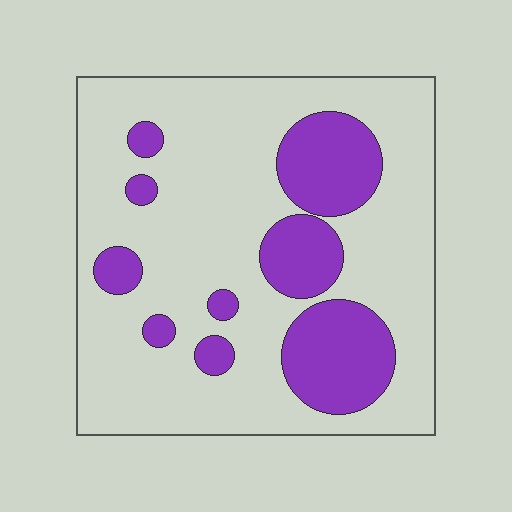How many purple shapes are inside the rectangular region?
9.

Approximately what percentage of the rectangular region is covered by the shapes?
Approximately 25%.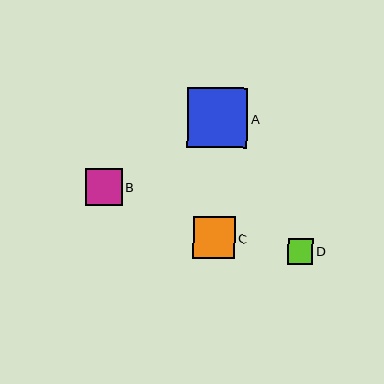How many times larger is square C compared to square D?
Square C is approximately 1.6 times the size of square D.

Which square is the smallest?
Square D is the smallest with a size of approximately 26 pixels.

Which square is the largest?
Square A is the largest with a size of approximately 60 pixels.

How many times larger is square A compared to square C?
Square A is approximately 1.5 times the size of square C.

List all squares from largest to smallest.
From largest to smallest: A, C, B, D.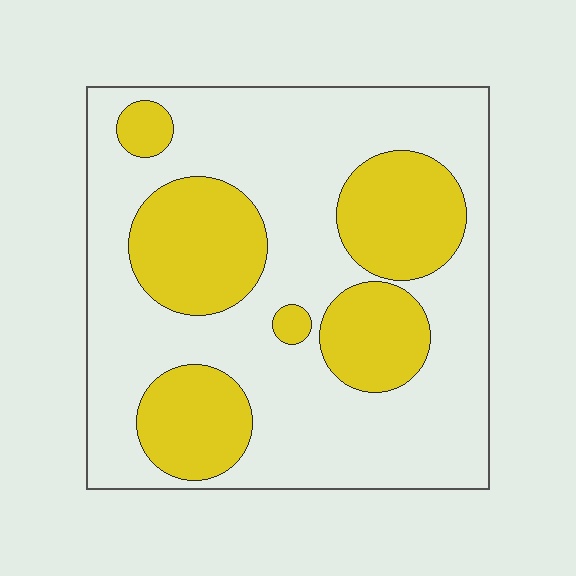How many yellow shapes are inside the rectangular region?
6.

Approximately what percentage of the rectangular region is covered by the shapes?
Approximately 35%.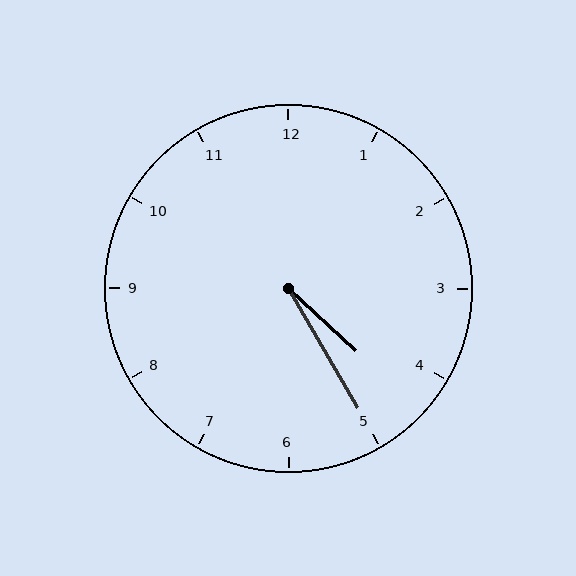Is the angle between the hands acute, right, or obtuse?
It is acute.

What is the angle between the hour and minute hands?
Approximately 18 degrees.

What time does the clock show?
4:25.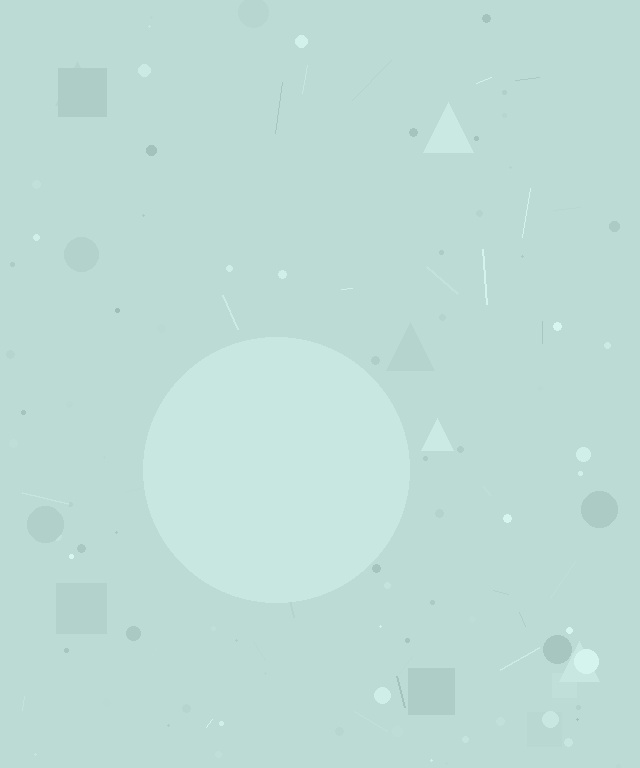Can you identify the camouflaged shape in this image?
The camouflaged shape is a circle.